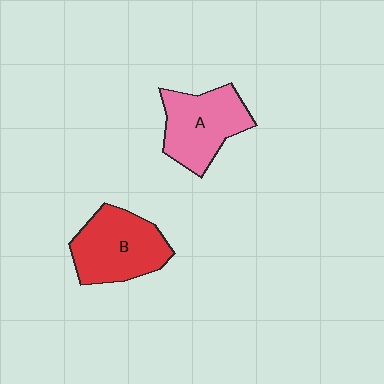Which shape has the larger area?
Shape B (red).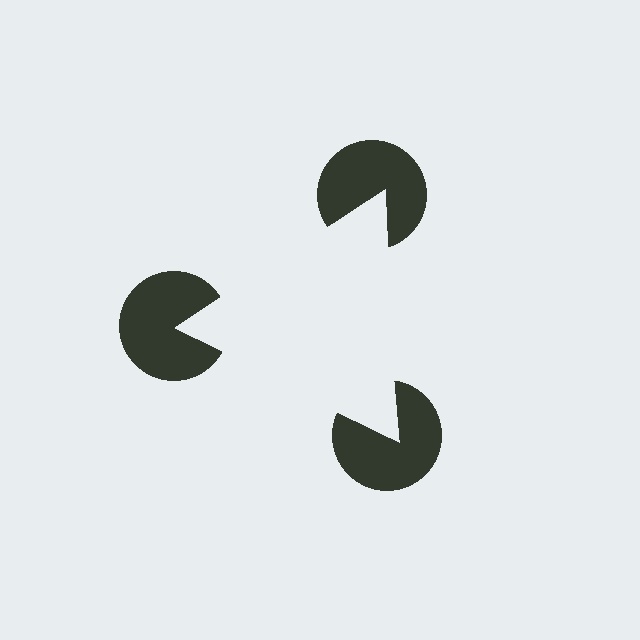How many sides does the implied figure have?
3 sides.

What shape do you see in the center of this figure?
An illusory triangle — its edges are inferred from the aligned wedge cuts in the pac-man discs, not physically drawn.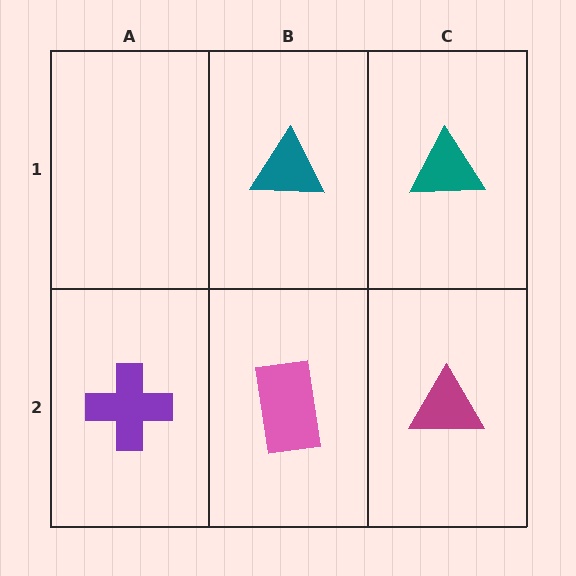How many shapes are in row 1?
2 shapes.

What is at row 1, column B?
A teal triangle.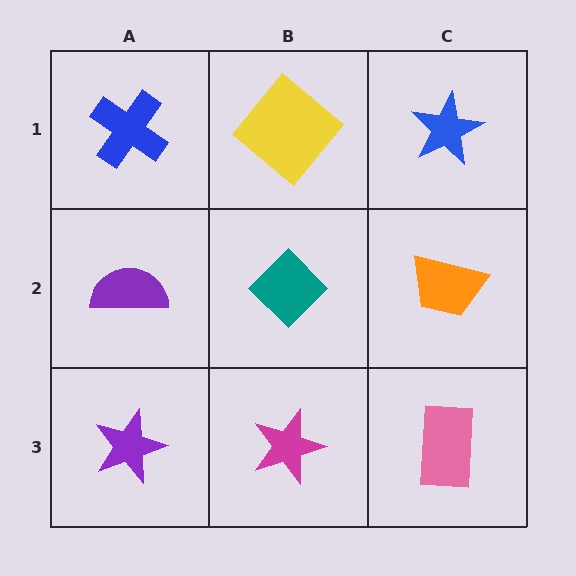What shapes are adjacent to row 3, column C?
An orange trapezoid (row 2, column C), a magenta star (row 3, column B).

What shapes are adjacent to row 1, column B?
A teal diamond (row 2, column B), a blue cross (row 1, column A), a blue star (row 1, column C).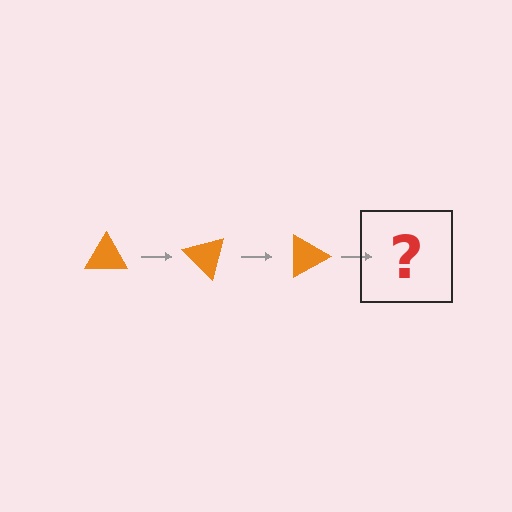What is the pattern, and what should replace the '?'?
The pattern is that the triangle rotates 45 degrees each step. The '?' should be an orange triangle rotated 135 degrees.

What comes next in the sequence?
The next element should be an orange triangle rotated 135 degrees.